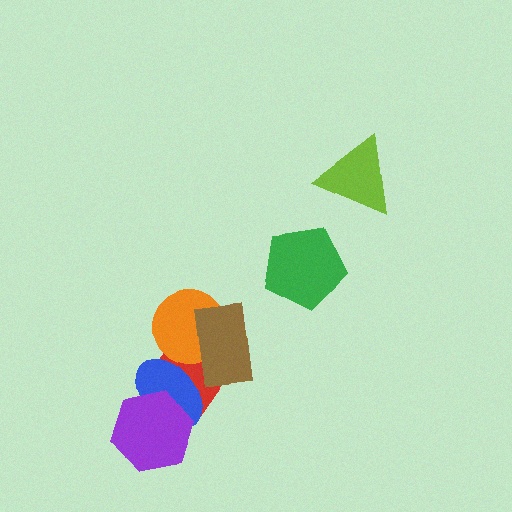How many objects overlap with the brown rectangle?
2 objects overlap with the brown rectangle.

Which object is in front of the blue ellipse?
The purple hexagon is in front of the blue ellipse.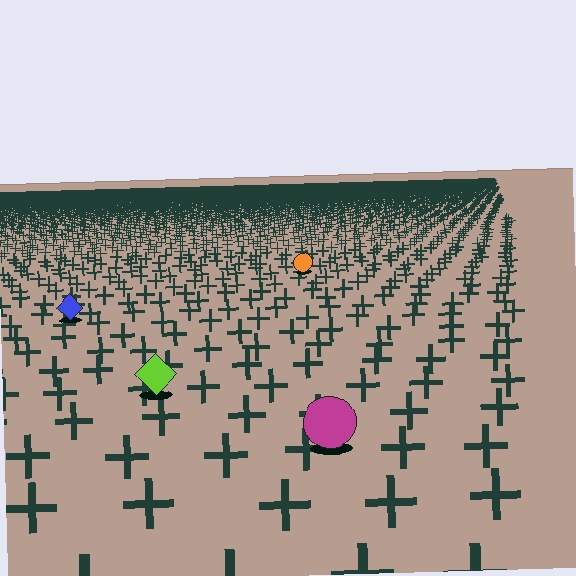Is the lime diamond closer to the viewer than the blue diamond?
Yes. The lime diamond is closer — you can tell from the texture gradient: the ground texture is coarser near it.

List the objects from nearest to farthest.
From nearest to farthest: the magenta circle, the lime diamond, the blue diamond, the orange circle.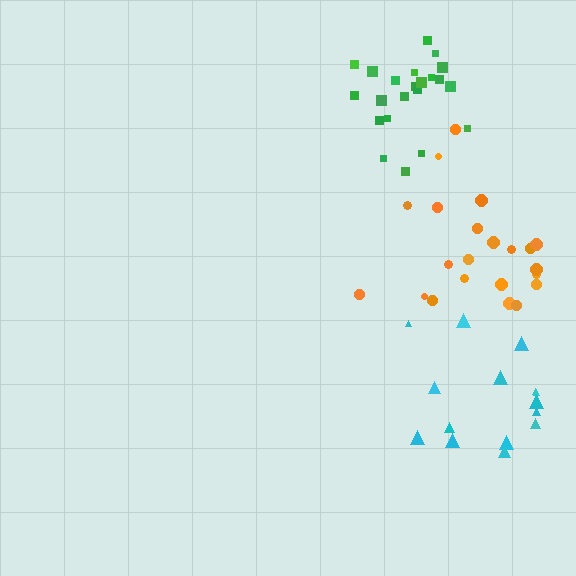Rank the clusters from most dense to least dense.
green, cyan, orange.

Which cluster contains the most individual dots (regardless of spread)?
Orange (23).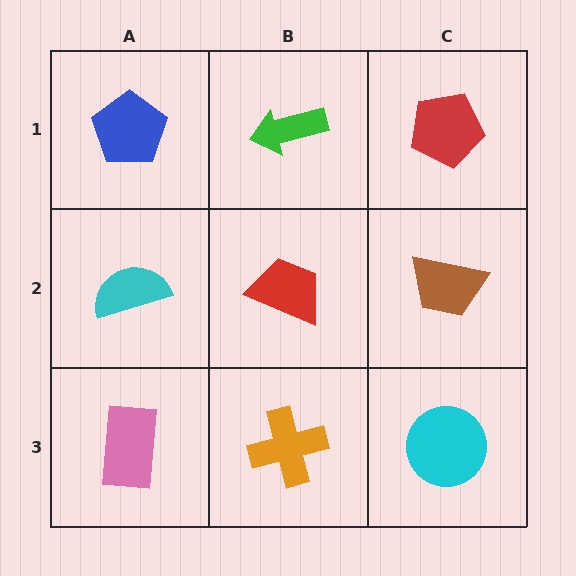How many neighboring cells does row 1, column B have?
3.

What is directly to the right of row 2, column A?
A red trapezoid.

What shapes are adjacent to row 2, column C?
A red pentagon (row 1, column C), a cyan circle (row 3, column C), a red trapezoid (row 2, column B).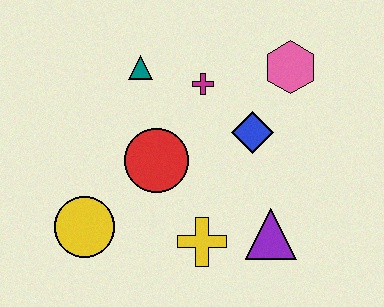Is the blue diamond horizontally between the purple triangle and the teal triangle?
Yes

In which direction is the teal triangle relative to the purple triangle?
The teal triangle is above the purple triangle.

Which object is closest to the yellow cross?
The purple triangle is closest to the yellow cross.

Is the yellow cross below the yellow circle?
Yes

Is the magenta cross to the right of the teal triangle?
Yes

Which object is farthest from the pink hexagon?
The yellow circle is farthest from the pink hexagon.